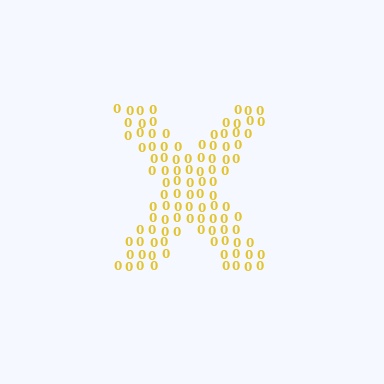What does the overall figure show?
The overall figure shows the letter X.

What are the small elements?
The small elements are digit 0's.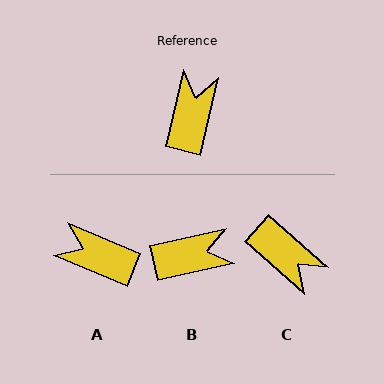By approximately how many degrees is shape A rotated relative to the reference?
Approximately 81 degrees counter-clockwise.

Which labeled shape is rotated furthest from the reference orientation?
C, about 118 degrees away.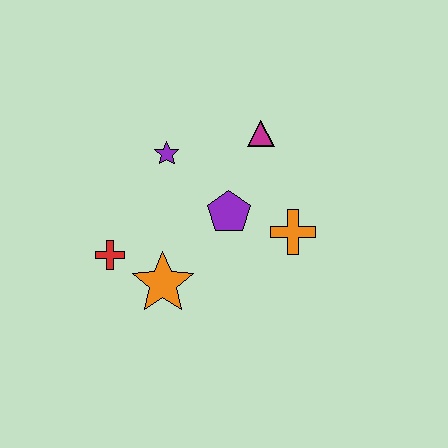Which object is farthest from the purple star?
The orange cross is farthest from the purple star.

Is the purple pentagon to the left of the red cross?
No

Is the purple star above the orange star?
Yes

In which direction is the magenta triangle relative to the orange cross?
The magenta triangle is above the orange cross.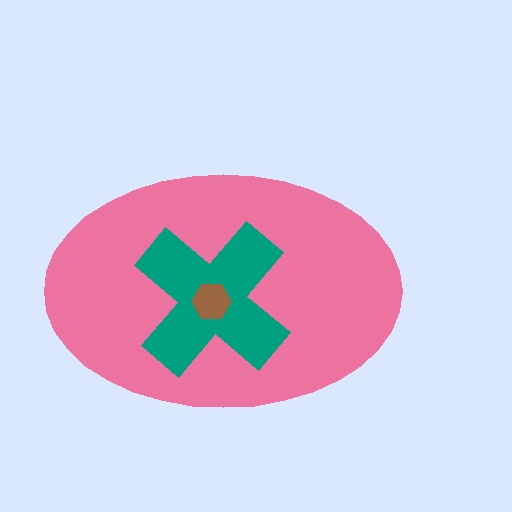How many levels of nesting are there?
3.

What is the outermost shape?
The pink ellipse.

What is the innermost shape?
The brown hexagon.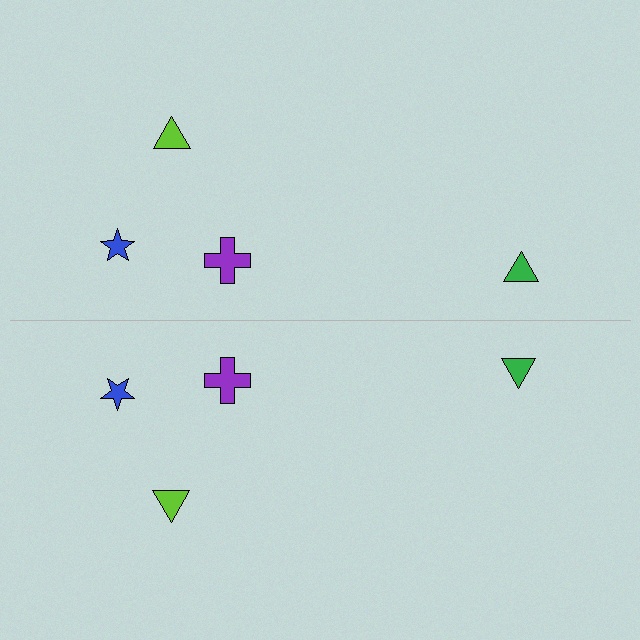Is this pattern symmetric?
Yes, this pattern has bilateral (reflection) symmetry.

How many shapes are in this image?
There are 8 shapes in this image.